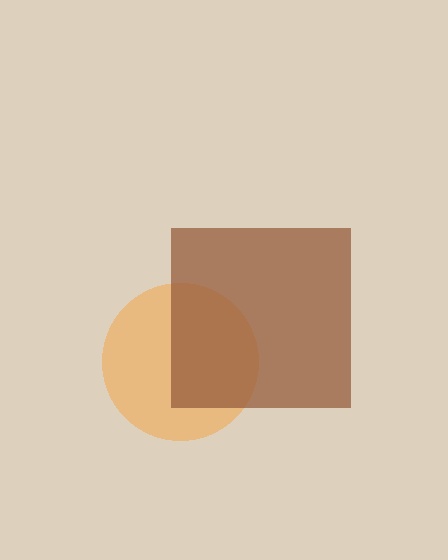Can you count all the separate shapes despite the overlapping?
Yes, there are 2 separate shapes.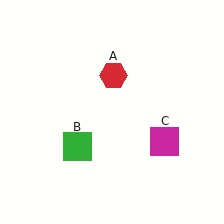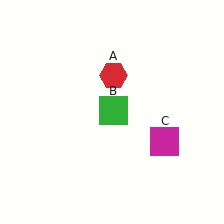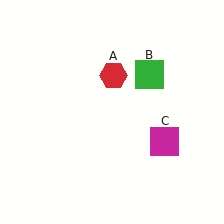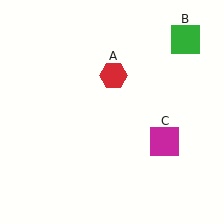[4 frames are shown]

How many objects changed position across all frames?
1 object changed position: green square (object B).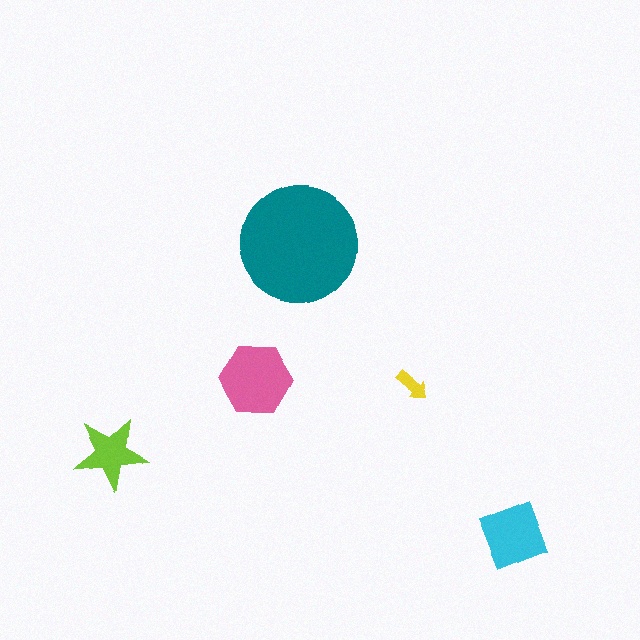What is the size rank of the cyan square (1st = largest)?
3rd.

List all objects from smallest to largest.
The yellow arrow, the lime star, the cyan square, the pink hexagon, the teal circle.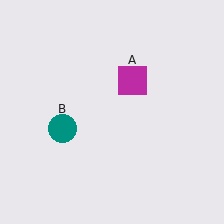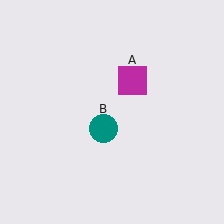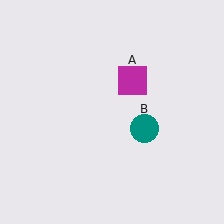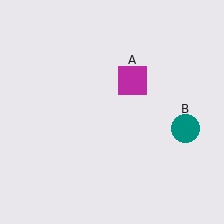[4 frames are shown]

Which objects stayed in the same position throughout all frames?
Magenta square (object A) remained stationary.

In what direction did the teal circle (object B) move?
The teal circle (object B) moved right.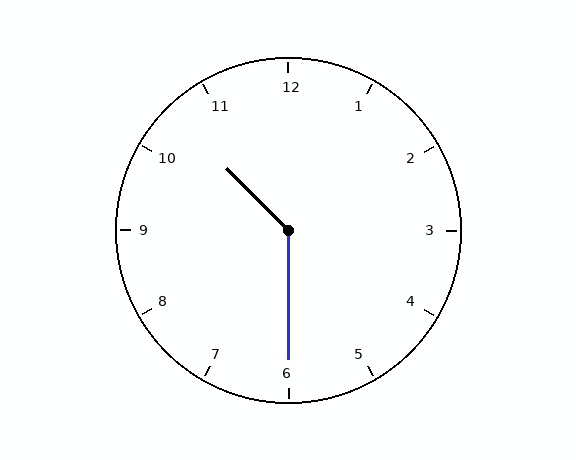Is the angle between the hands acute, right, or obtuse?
It is obtuse.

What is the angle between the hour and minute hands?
Approximately 135 degrees.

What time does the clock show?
10:30.